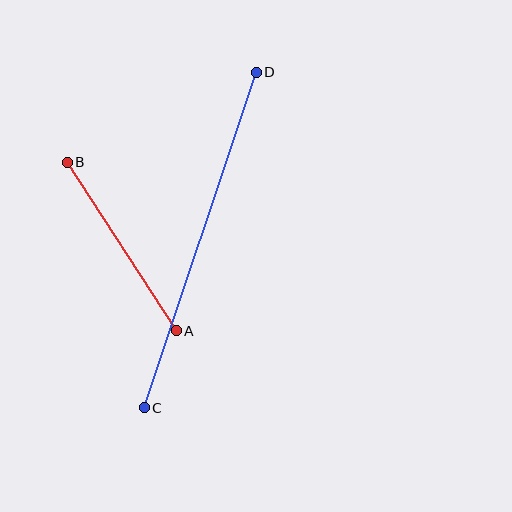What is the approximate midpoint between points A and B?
The midpoint is at approximately (122, 247) pixels.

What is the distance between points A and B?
The distance is approximately 201 pixels.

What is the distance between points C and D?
The distance is approximately 354 pixels.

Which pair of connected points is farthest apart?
Points C and D are farthest apart.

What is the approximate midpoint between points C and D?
The midpoint is at approximately (200, 240) pixels.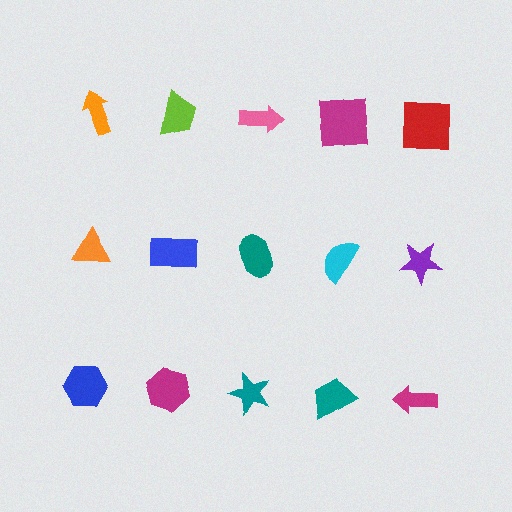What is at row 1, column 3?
A pink arrow.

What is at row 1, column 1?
An orange arrow.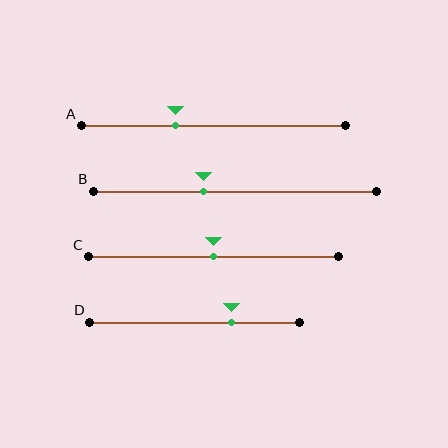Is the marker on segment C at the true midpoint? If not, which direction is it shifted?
Yes, the marker on segment C is at the true midpoint.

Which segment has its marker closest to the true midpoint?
Segment C has its marker closest to the true midpoint.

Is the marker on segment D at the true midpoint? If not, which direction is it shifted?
No, the marker on segment D is shifted to the right by about 18% of the segment length.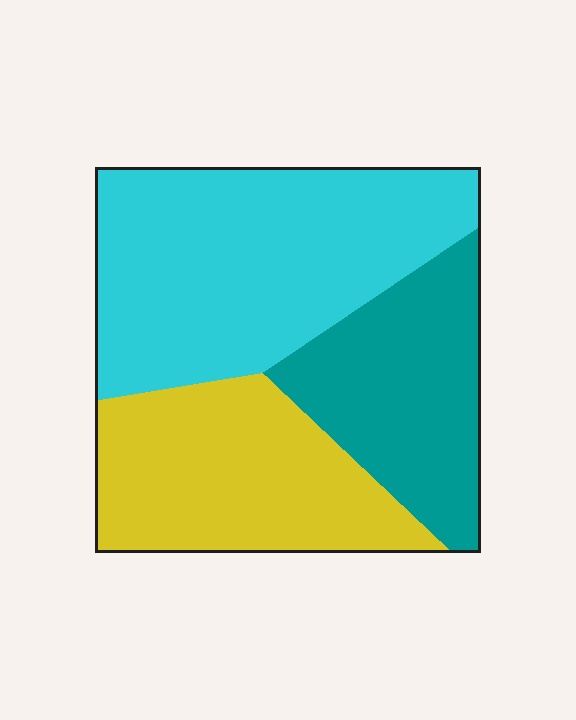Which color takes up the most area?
Cyan, at roughly 45%.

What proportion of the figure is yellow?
Yellow takes up about one third (1/3) of the figure.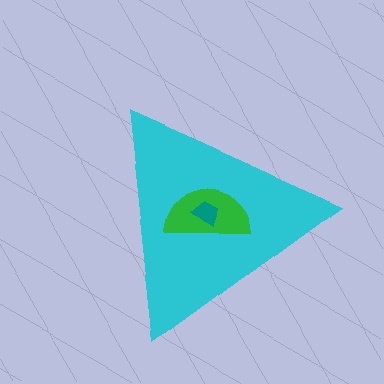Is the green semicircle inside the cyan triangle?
Yes.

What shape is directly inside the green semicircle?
The teal trapezoid.